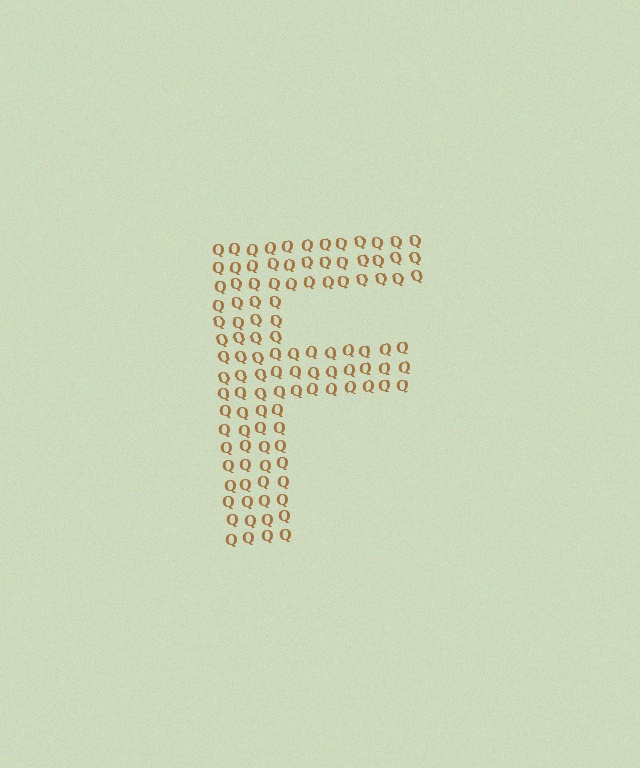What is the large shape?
The large shape is the letter F.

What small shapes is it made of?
It is made of small letter Q's.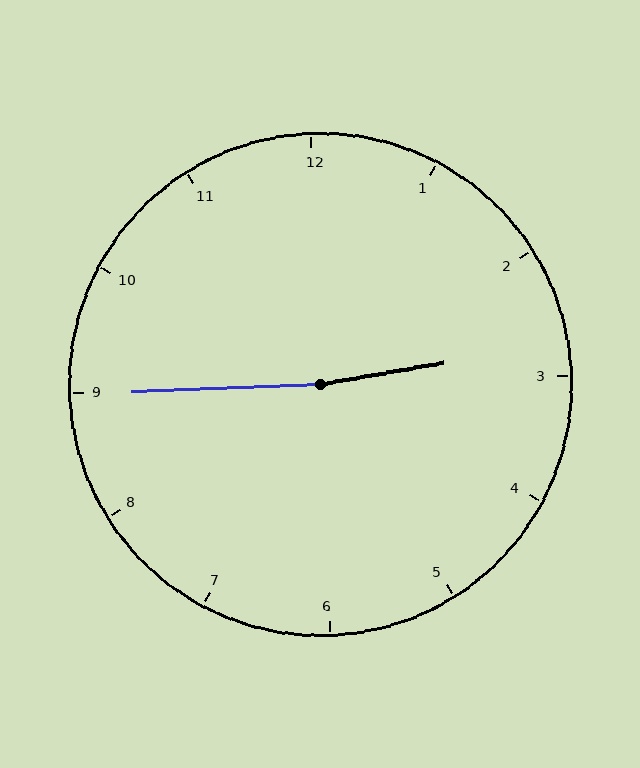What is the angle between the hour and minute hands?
Approximately 172 degrees.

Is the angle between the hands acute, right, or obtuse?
It is obtuse.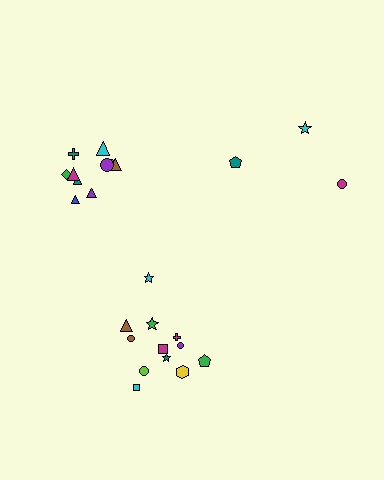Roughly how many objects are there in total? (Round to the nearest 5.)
Roughly 25 objects in total.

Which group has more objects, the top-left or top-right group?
The top-left group.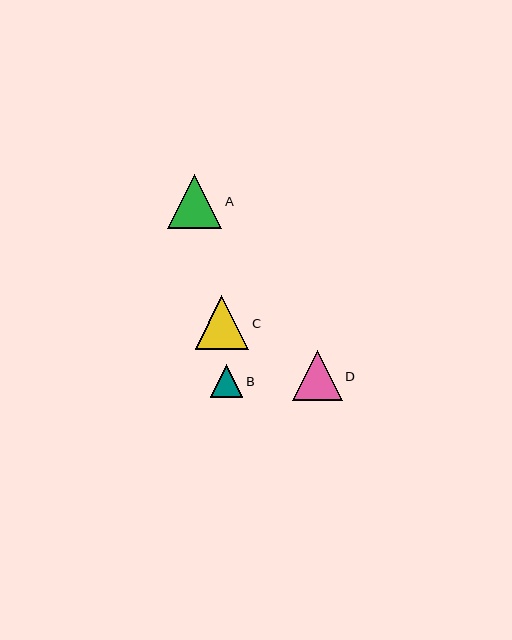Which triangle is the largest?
Triangle A is the largest with a size of approximately 55 pixels.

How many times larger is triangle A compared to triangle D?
Triangle A is approximately 1.1 times the size of triangle D.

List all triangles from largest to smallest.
From largest to smallest: A, C, D, B.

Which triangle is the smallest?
Triangle B is the smallest with a size of approximately 33 pixels.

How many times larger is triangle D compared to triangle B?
Triangle D is approximately 1.5 times the size of triangle B.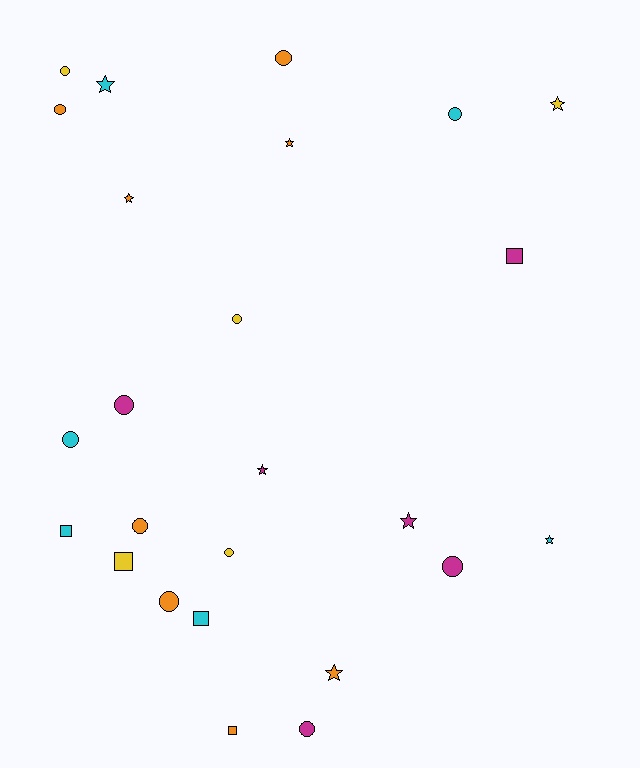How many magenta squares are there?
There is 1 magenta square.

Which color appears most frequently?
Orange, with 8 objects.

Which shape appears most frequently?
Circle, with 12 objects.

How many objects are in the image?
There are 25 objects.